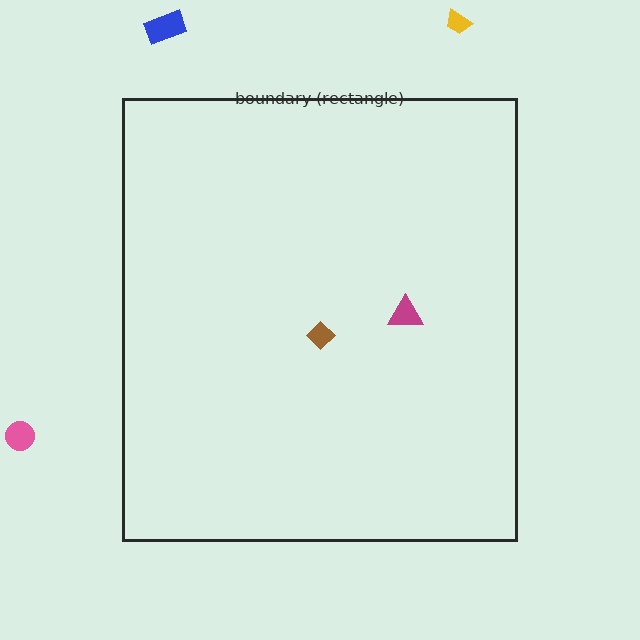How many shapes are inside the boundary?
2 inside, 3 outside.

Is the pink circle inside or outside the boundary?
Outside.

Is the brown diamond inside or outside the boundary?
Inside.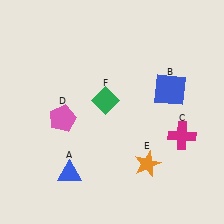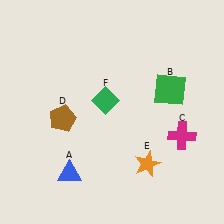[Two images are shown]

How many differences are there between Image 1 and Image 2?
There are 2 differences between the two images.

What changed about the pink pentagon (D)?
In Image 1, D is pink. In Image 2, it changed to brown.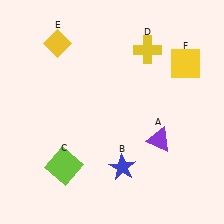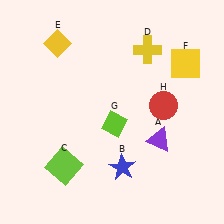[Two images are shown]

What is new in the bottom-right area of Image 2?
A lime diamond (G) was added in the bottom-right area of Image 2.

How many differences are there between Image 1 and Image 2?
There are 2 differences between the two images.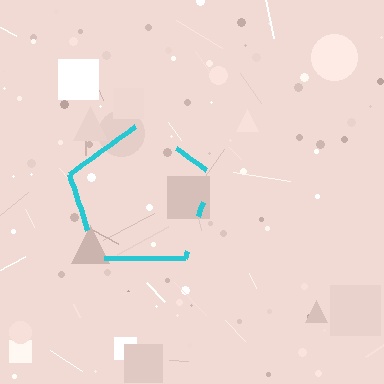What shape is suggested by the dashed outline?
The dashed outline suggests a pentagon.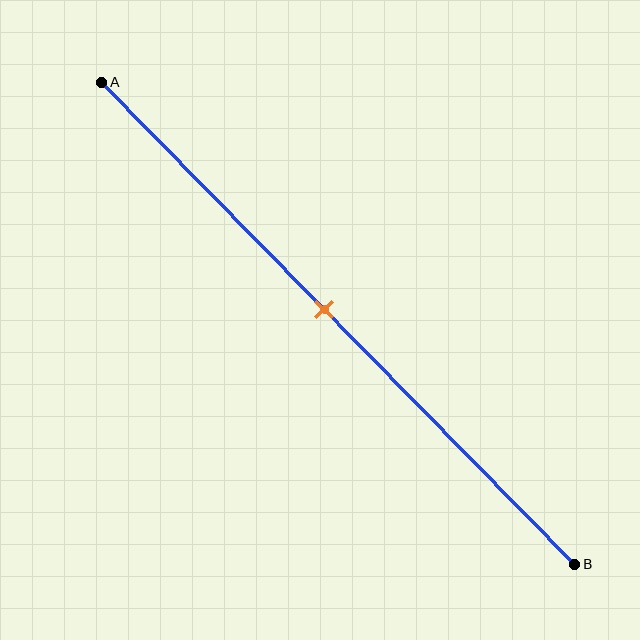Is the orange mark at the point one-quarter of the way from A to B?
No, the mark is at about 45% from A, not at the 25% one-quarter point.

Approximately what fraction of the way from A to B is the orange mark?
The orange mark is approximately 45% of the way from A to B.